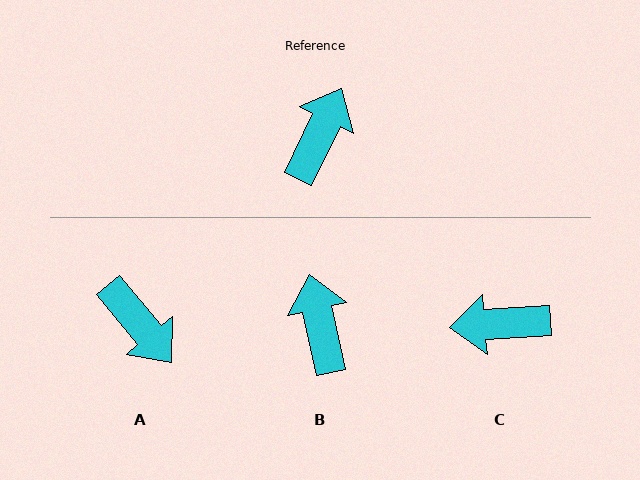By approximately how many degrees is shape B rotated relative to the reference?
Approximately 38 degrees counter-clockwise.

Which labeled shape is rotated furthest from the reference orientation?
C, about 120 degrees away.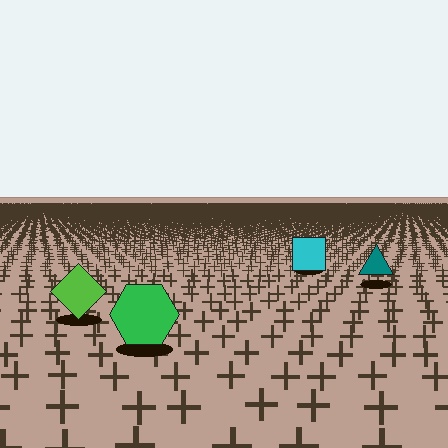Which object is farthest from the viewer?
The cyan square is farthest from the viewer. It appears smaller and the ground texture around it is denser.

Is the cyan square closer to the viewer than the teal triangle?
No. The teal triangle is closer — you can tell from the texture gradient: the ground texture is coarser near it.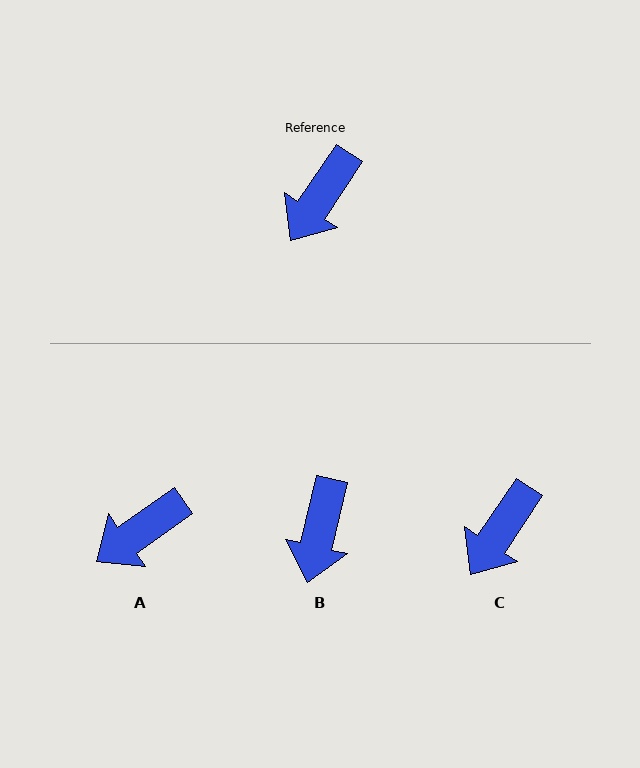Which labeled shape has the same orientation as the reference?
C.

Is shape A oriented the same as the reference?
No, it is off by about 21 degrees.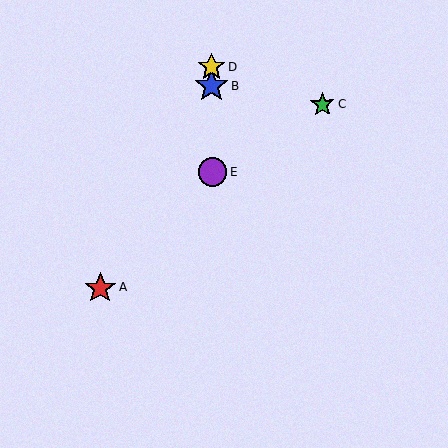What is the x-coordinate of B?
Object B is at x≈212.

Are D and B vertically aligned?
Yes, both are at x≈212.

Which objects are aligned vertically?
Objects B, D, E are aligned vertically.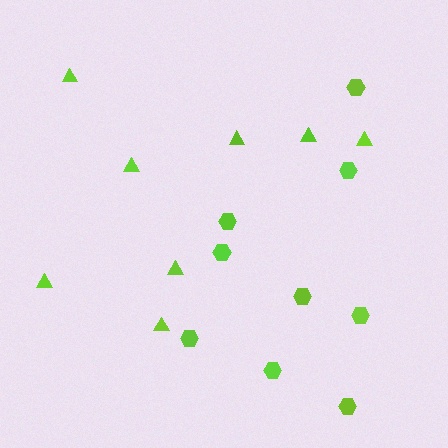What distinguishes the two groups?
There are 2 groups: one group of triangles (8) and one group of hexagons (9).